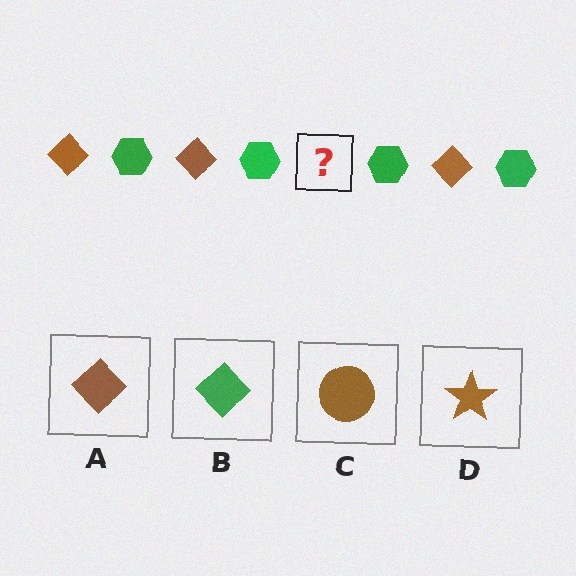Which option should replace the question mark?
Option A.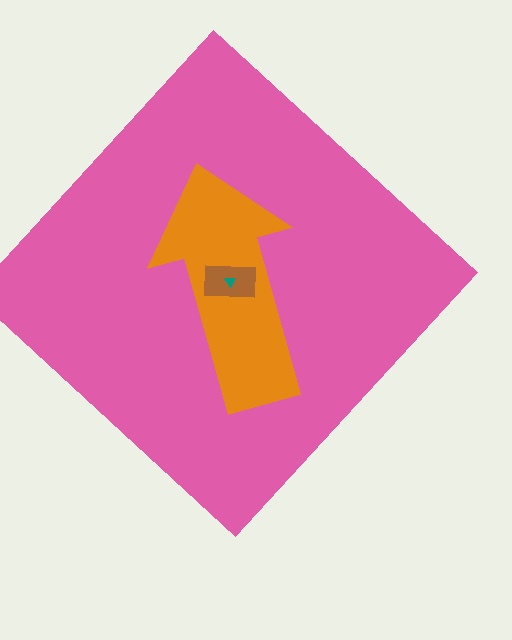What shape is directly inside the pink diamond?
The orange arrow.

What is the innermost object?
The teal triangle.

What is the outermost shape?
The pink diamond.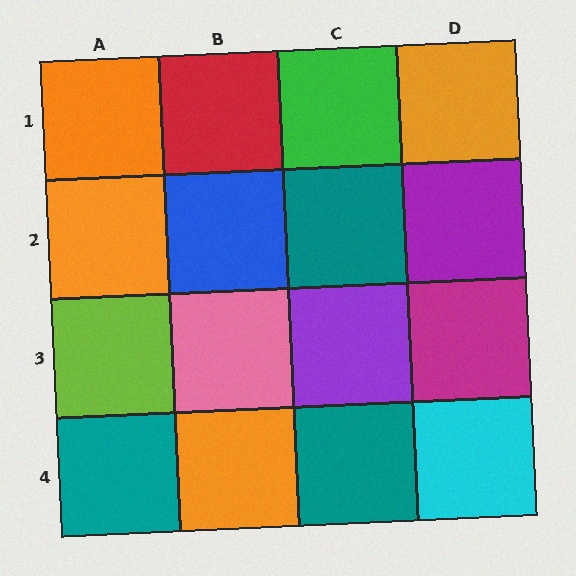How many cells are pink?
1 cell is pink.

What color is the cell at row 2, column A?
Orange.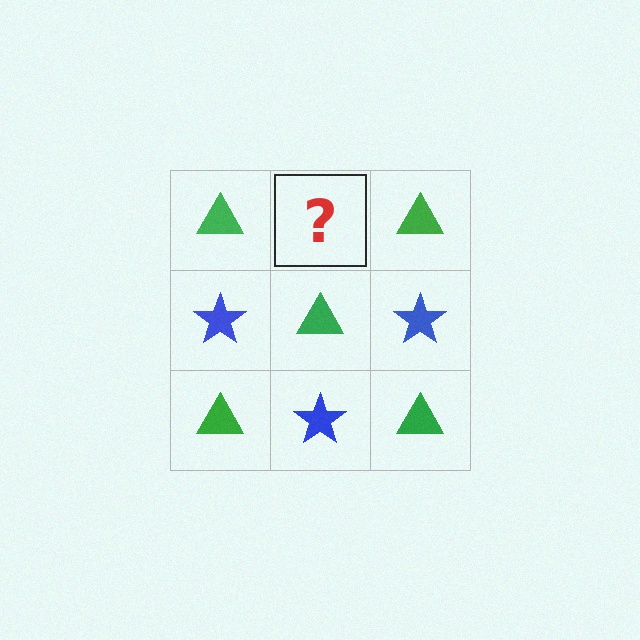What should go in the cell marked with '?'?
The missing cell should contain a blue star.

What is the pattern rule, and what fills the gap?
The rule is that it alternates green triangle and blue star in a checkerboard pattern. The gap should be filled with a blue star.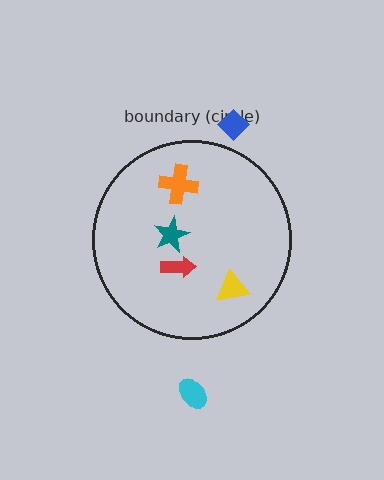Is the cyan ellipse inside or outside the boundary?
Outside.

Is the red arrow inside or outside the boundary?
Inside.